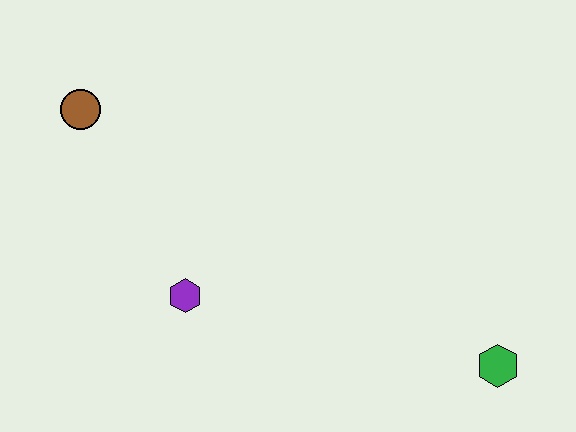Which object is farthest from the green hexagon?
The brown circle is farthest from the green hexagon.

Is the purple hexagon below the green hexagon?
No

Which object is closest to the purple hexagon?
The brown circle is closest to the purple hexagon.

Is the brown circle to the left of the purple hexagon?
Yes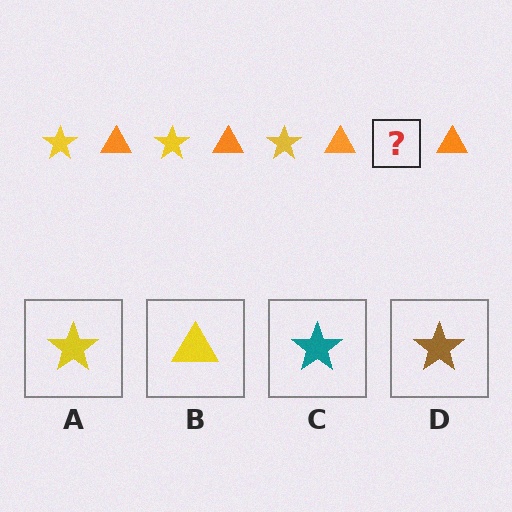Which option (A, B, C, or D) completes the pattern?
A.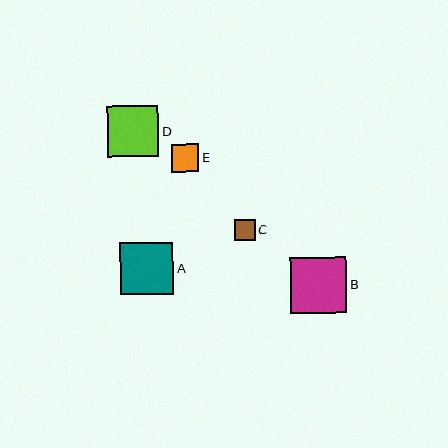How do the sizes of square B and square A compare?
Square B and square A are approximately the same size.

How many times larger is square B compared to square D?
Square B is approximately 1.1 times the size of square D.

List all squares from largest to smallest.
From largest to smallest: B, A, D, E, C.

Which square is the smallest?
Square C is the smallest with a size of approximately 21 pixels.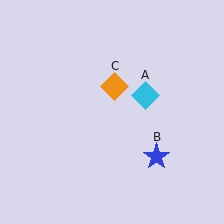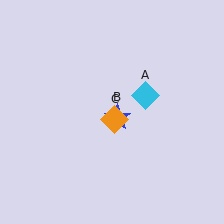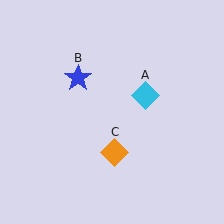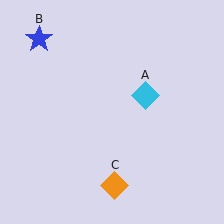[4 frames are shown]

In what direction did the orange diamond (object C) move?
The orange diamond (object C) moved down.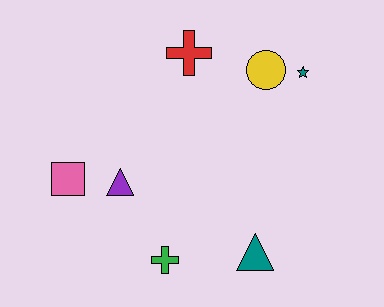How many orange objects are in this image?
There are no orange objects.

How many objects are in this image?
There are 7 objects.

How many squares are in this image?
There is 1 square.